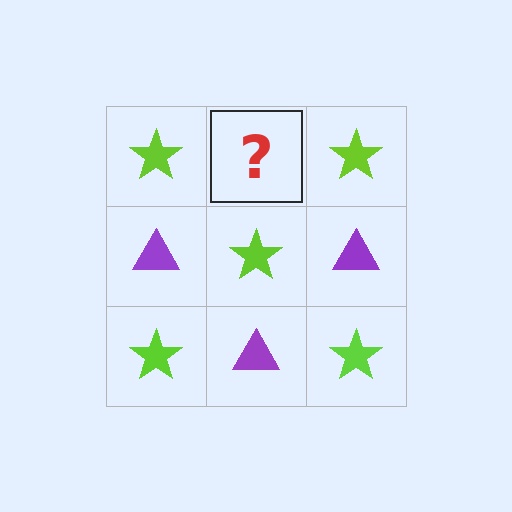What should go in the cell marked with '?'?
The missing cell should contain a purple triangle.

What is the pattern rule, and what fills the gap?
The rule is that it alternates lime star and purple triangle in a checkerboard pattern. The gap should be filled with a purple triangle.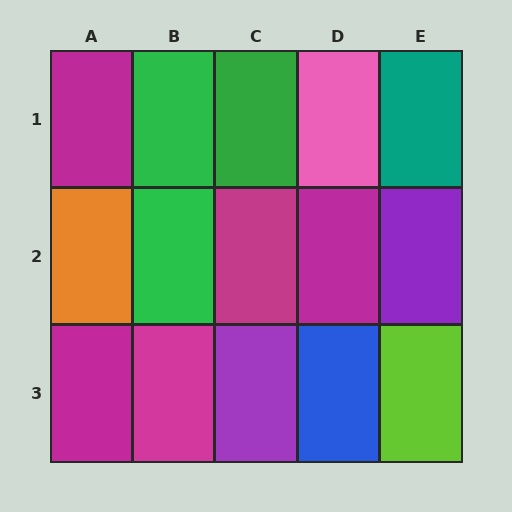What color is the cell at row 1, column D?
Pink.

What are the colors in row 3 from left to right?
Magenta, magenta, purple, blue, lime.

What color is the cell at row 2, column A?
Orange.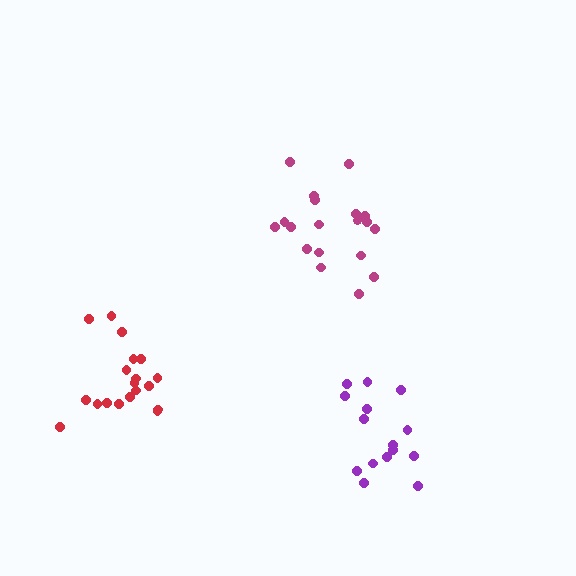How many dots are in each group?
Group 1: 19 dots, Group 2: 19 dots, Group 3: 15 dots (53 total).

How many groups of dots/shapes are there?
There are 3 groups.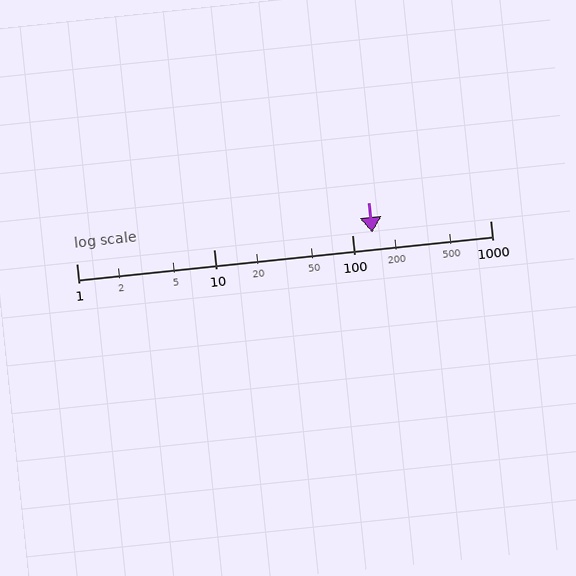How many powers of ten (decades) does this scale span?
The scale spans 3 decades, from 1 to 1000.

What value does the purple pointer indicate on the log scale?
The pointer indicates approximately 140.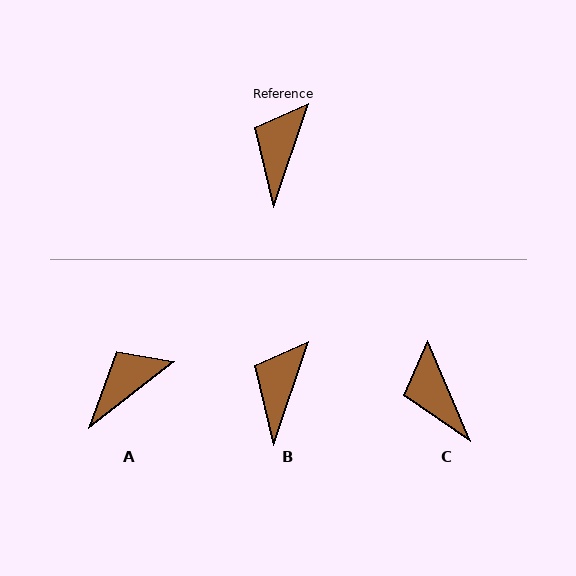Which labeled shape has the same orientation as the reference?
B.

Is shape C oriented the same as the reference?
No, it is off by about 42 degrees.